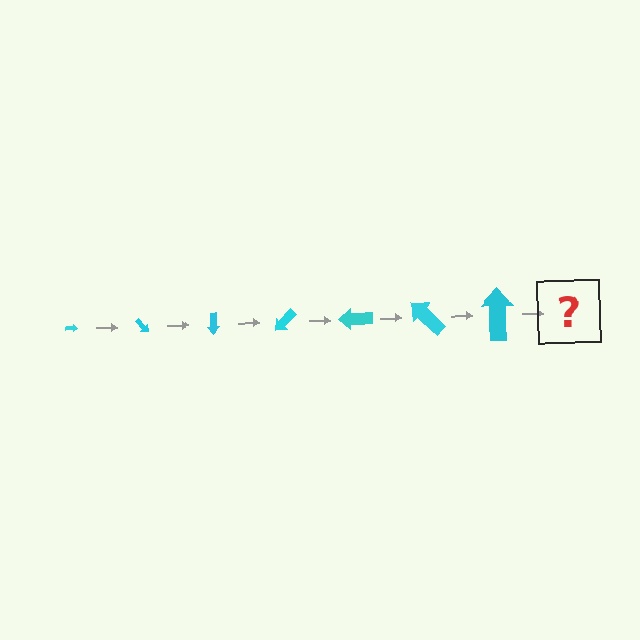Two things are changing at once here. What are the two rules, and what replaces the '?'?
The two rules are that the arrow grows larger each step and it rotates 45 degrees each step. The '?' should be an arrow, larger than the previous one and rotated 315 degrees from the start.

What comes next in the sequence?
The next element should be an arrow, larger than the previous one and rotated 315 degrees from the start.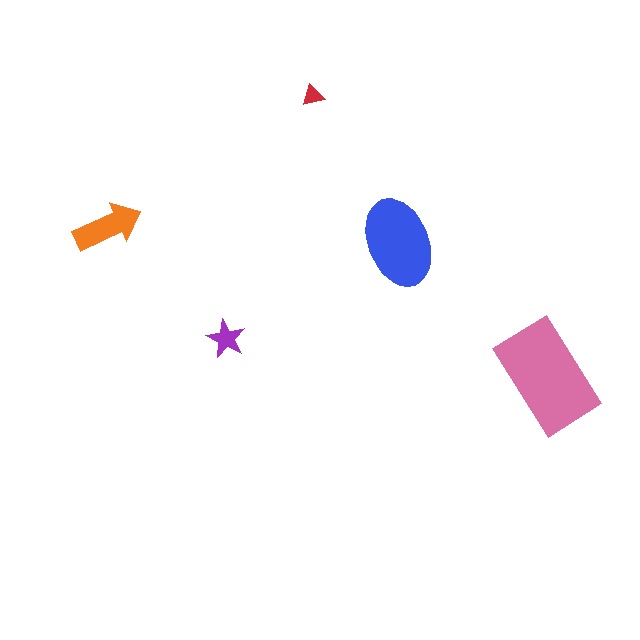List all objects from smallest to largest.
The red triangle, the purple star, the orange arrow, the blue ellipse, the pink rectangle.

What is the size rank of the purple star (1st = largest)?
4th.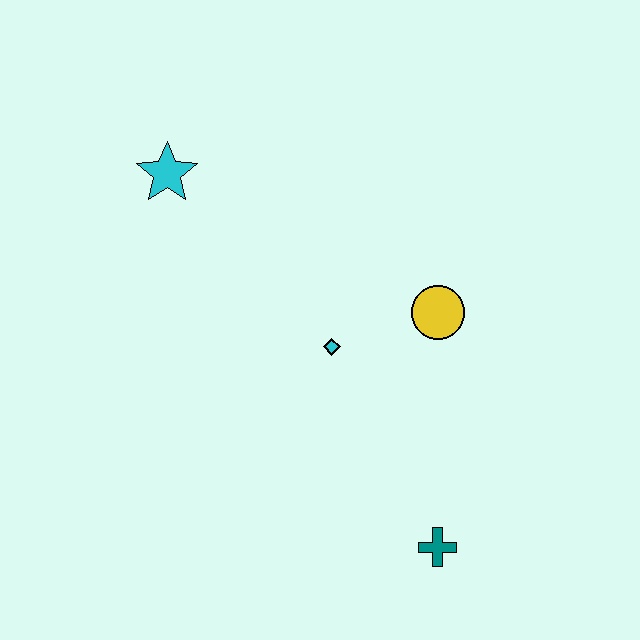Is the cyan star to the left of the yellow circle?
Yes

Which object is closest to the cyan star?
The cyan diamond is closest to the cyan star.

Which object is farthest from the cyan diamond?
The cyan star is farthest from the cyan diamond.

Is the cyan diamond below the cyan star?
Yes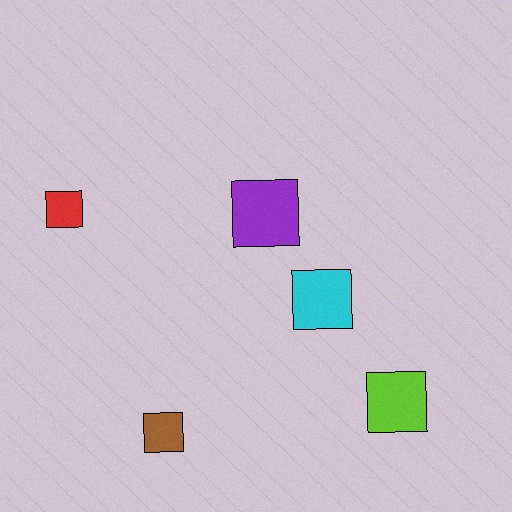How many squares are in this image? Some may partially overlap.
There are 5 squares.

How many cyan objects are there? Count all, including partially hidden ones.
There is 1 cyan object.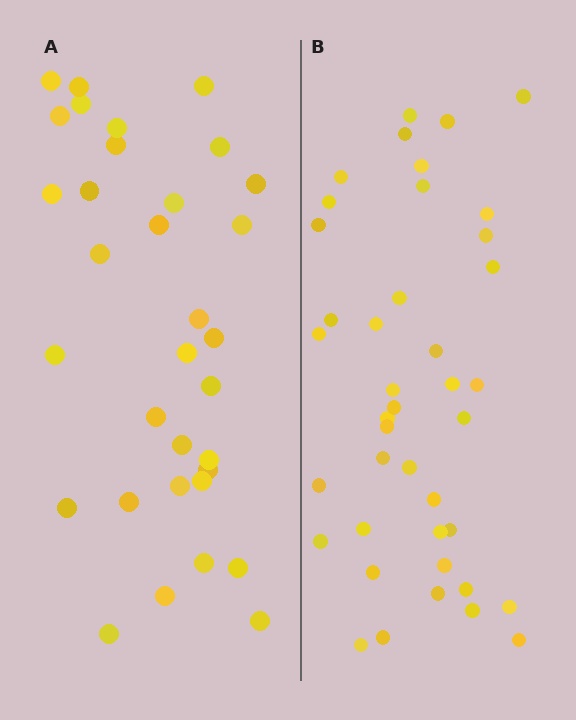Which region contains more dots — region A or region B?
Region B (the right region) has more dots.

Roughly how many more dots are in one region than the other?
Region B has roughly 8 or so more dots than region A.